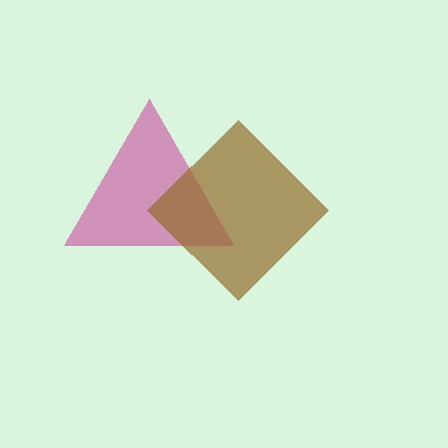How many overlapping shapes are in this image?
There are 2 overlapping shapes in the image.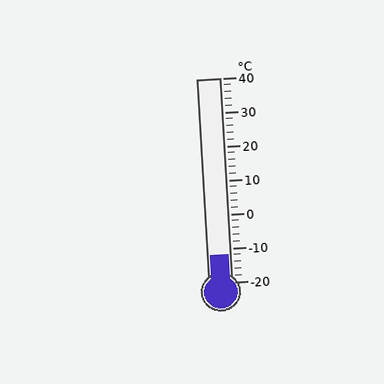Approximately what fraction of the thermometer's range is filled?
The thermometer is filled to approximately 15% of its range.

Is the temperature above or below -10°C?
The temperature is below -10°C.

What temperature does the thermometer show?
The thermometer shows approximately -12°C.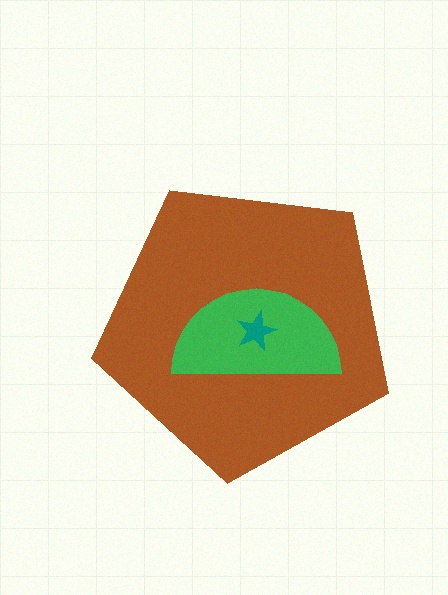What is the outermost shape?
The brown pentagon.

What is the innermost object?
The teal star.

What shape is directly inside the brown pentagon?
The green semicircle.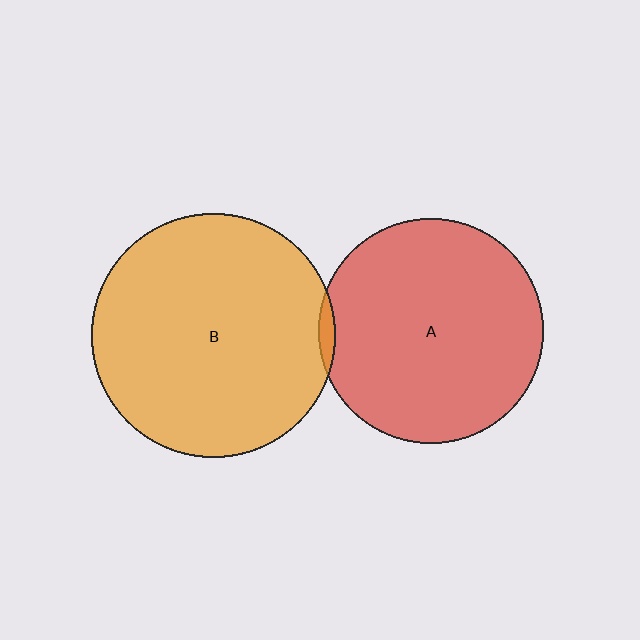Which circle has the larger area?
Circle B (orange).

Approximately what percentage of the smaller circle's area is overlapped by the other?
Approximately 5%.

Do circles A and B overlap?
Yes.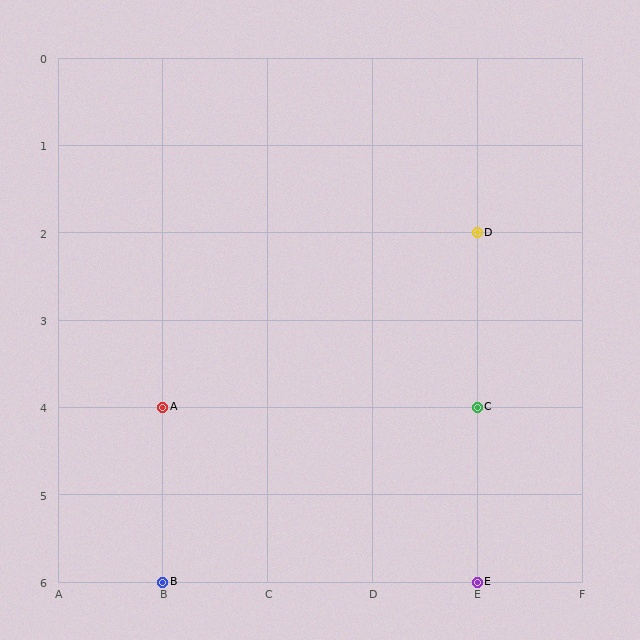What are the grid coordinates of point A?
Point A is at grid coordinates (B, 4).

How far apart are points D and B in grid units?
Points D and B are 3 columns and 4 rows apart (about 5.0 grid units diagonally).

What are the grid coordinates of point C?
Point C is at grid coordinates (E, 4).